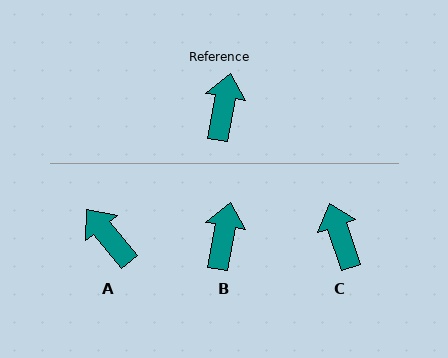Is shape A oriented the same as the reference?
No, it is off by about 50 degrees.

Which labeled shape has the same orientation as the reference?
B.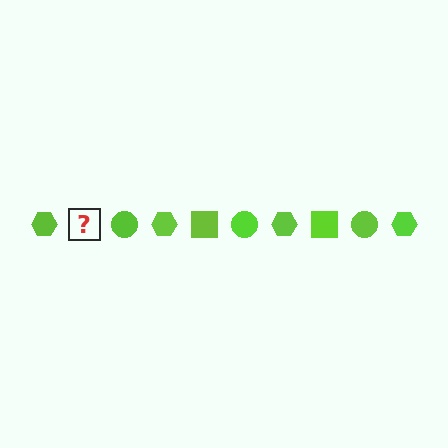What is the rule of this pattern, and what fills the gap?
The rule is that the pattern cycles through hexagon, square, circle shapes in lime. The gap should be filled with a lime square.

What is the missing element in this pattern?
The missing element is a lime square.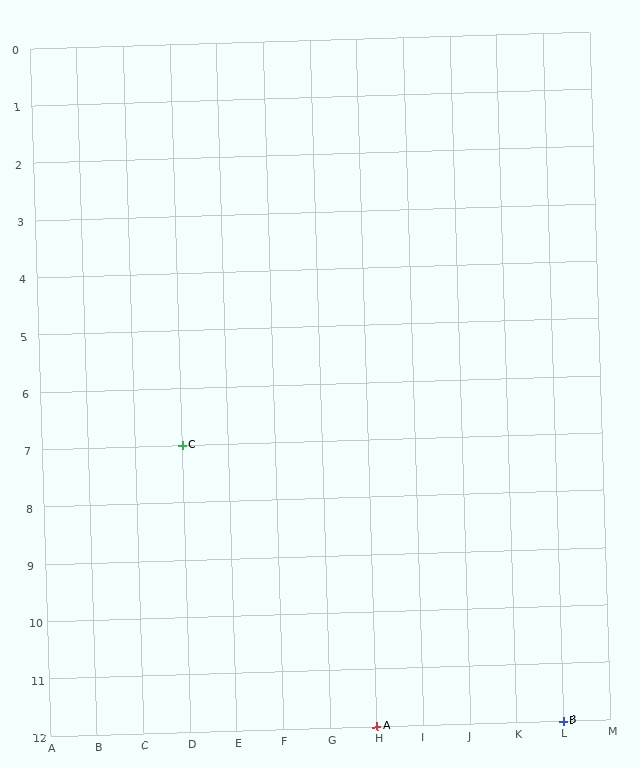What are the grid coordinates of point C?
Point C is at grid coordinates (D, 7).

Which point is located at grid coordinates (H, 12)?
Point A is at (H, 12).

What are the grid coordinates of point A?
Point A is at grid coordinates (H, 12).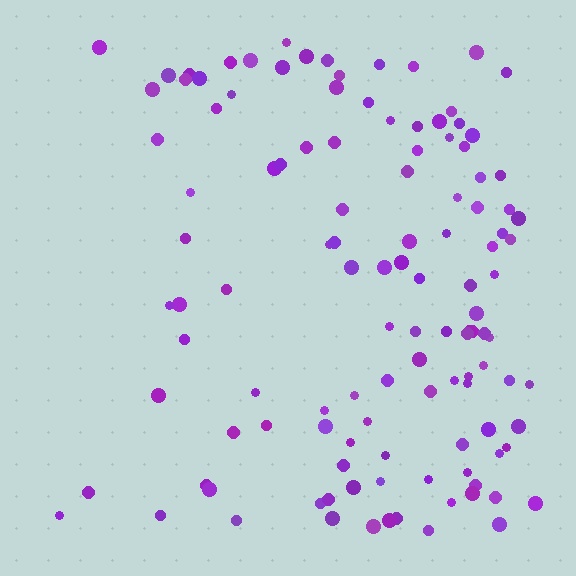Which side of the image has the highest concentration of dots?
The right.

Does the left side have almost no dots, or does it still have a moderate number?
Still a moderate number, just noticeably fewer than the right.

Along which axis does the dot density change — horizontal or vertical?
Horizontal.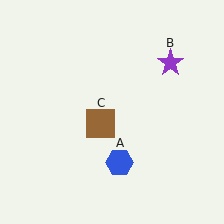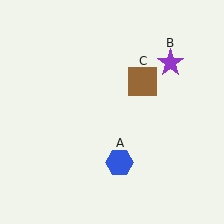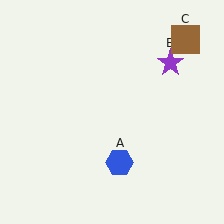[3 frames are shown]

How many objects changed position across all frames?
1 object changed position: brown square (object C).